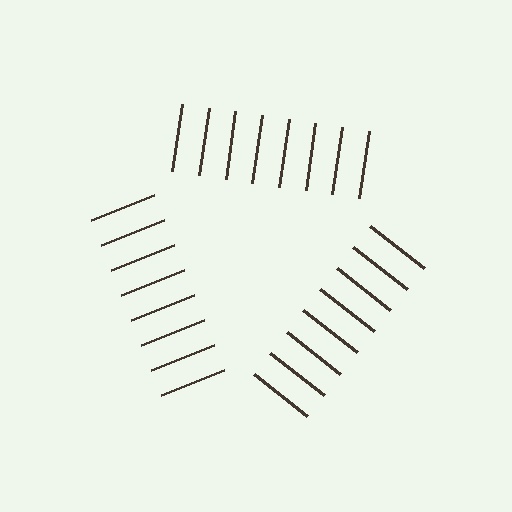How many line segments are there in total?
24 — 8 along each of the 3 edges.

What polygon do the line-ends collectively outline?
An illusory triangle — the line segments terminate on its edges but no continuous stroke is drawn.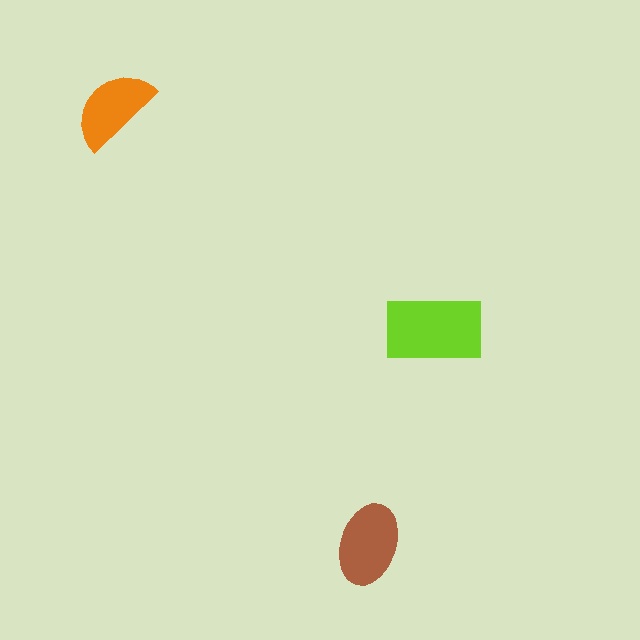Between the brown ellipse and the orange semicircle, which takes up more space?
The brown ellipse.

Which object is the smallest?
The orange semicircle.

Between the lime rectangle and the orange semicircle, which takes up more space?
The lime rectangle.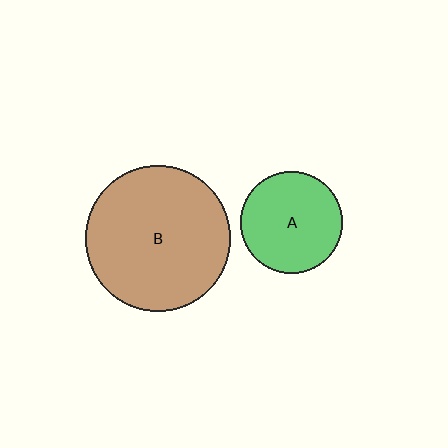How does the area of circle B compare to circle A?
Approximately 2.0 times.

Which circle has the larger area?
Circle B (brown).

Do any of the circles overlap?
No, none of the circles overlap.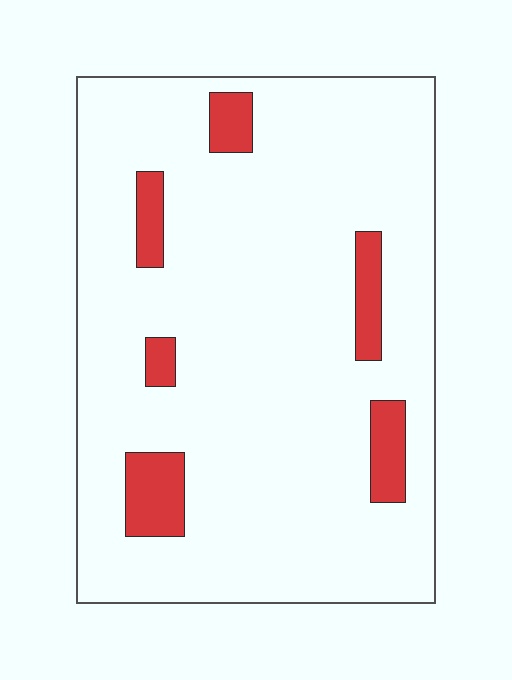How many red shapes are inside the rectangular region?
6.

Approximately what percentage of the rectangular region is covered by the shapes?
Approximately 10%.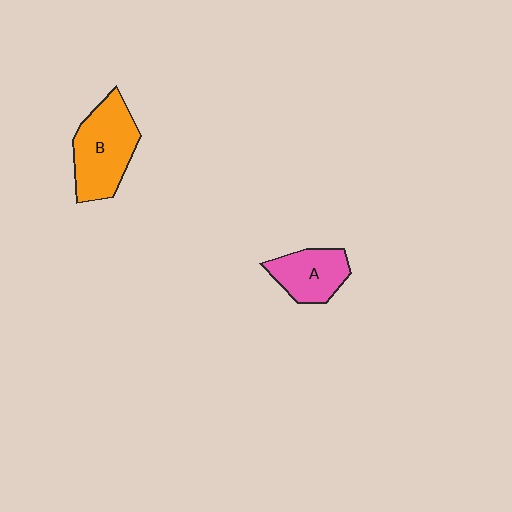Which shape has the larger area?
Shape B (orange).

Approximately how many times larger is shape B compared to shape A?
Approximately 1.5 times.